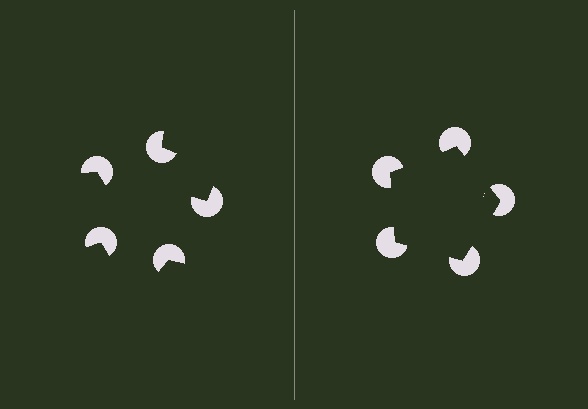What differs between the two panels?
The pac-man discs are positioned identically on both sides; only the wedge orientations differ. On the right they align to a pentagon; on the left they are misaligned.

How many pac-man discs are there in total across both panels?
10 — 5 on each side.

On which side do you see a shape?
An illusory pentagon appears on the right side. On the left side the wedge cuts are rotated, so no coherent shape forms.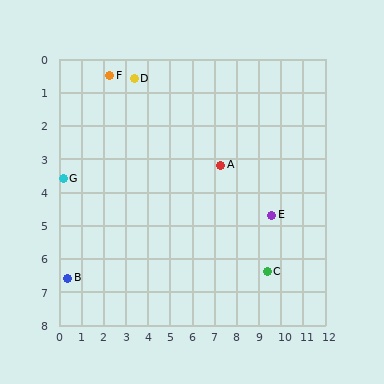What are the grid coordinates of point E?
Point E is at approximately (9.6, 4.7).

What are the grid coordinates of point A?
Point A is at approximately (7.3, 3.2).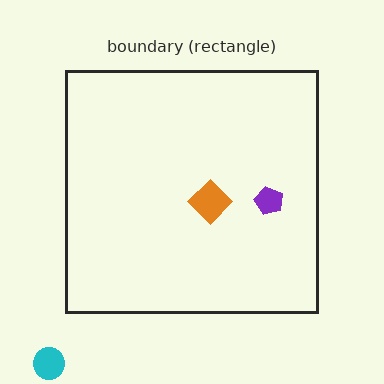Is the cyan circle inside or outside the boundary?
Outside.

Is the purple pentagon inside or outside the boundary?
Inside.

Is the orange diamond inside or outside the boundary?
Inside.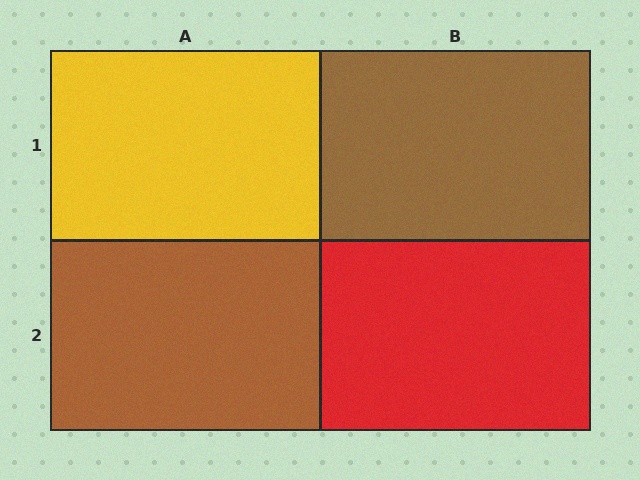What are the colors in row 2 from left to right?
Brown, red.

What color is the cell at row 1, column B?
Brown.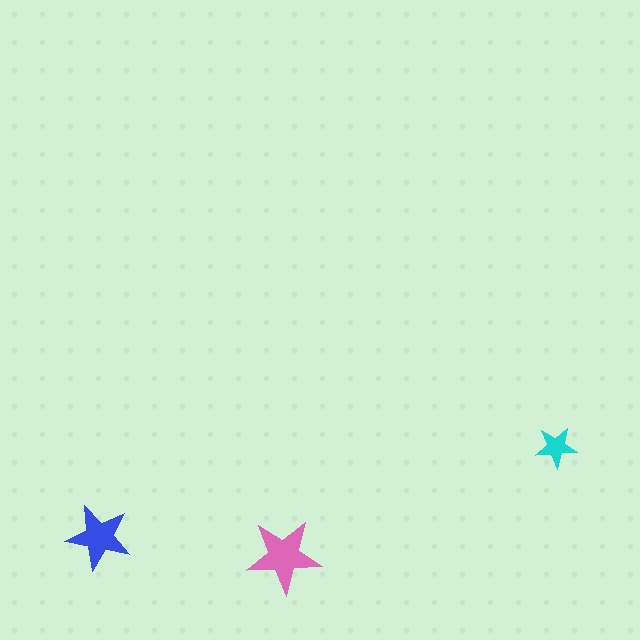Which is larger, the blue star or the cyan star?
The blue one.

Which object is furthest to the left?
The blue star is leftmost.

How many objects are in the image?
There are 3 objects in the image.